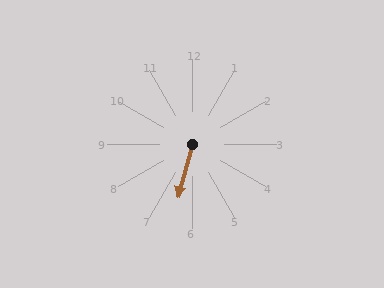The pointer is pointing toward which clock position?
Roughly 7 o'clock.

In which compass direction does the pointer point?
South.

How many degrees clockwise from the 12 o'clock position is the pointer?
Approximately 196 degrees.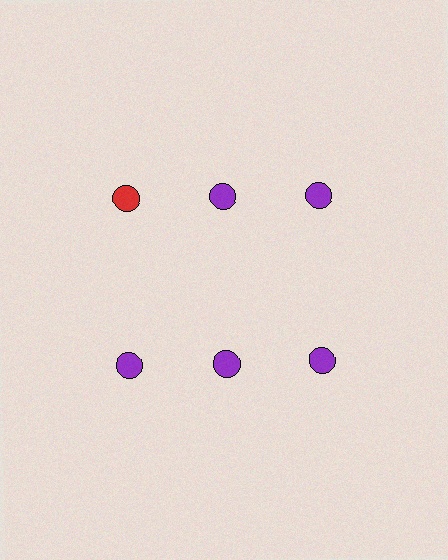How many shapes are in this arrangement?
There are 6 shapes arranged in a grid pattern.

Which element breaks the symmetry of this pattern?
The red circle in the top row, leftmost column breaks the symmetry. All other shapes are purple circles.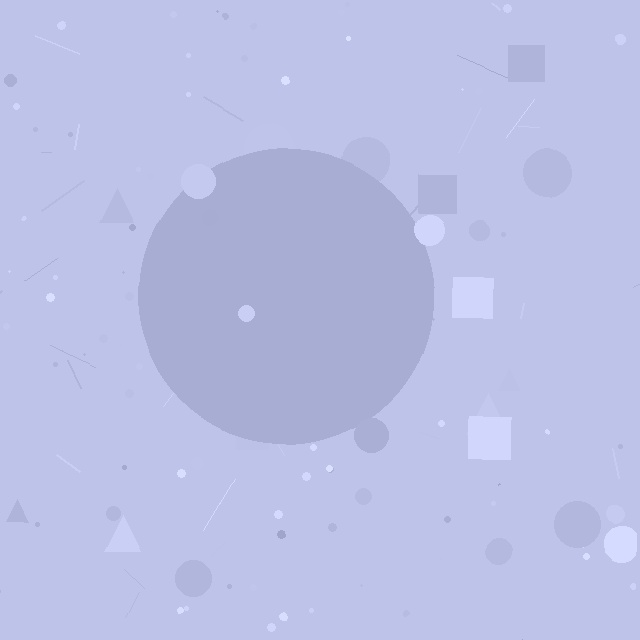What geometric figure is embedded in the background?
A circle is embedded in the background.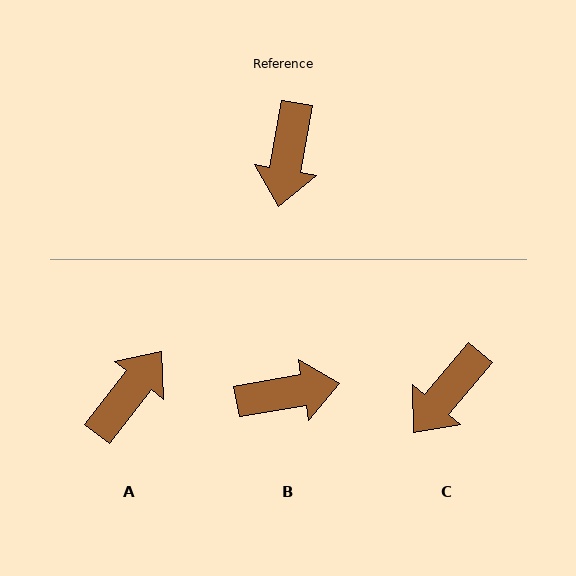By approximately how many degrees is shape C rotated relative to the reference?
Approximately 30 degrees clockwise.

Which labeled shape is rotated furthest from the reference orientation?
A, about 152 degrees away.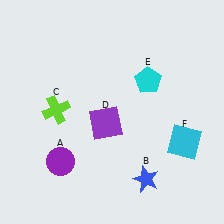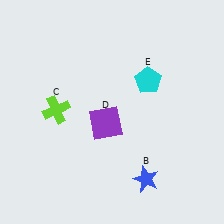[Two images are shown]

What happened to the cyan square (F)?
The cyan square (F) was removed in Image 2. It was in the bottom-right area of Image 1.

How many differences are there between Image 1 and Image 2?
There are 2 differences between the two images.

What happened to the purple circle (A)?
The purple circle (A) was removed in Image 2. It was in the bottom-left area of Image 1.